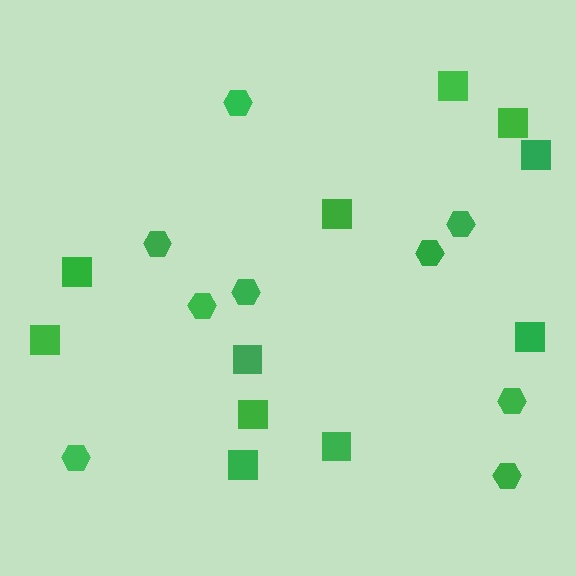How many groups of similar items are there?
There are 2 groups: one group of hexagons (9) and one group of squares (11).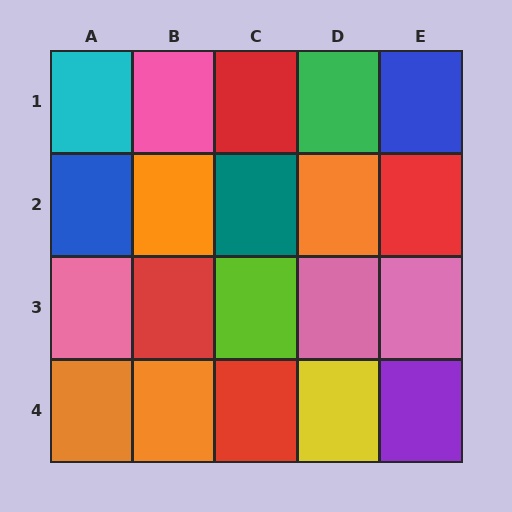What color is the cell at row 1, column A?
Cyan.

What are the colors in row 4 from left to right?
Orange, orange, red, yellow, purple.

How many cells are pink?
4 cells are pink.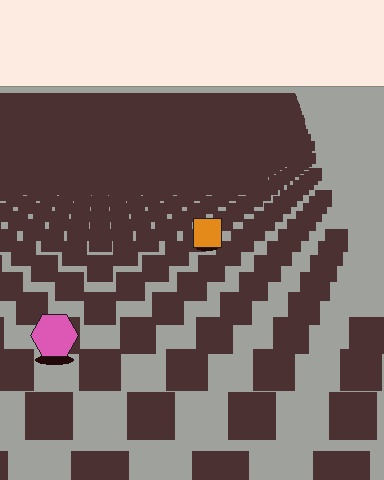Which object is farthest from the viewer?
The orange square is farthest from the viewer. It appears smaller and the ground texture around it is denser.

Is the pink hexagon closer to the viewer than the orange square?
Yes. The pink hexagon is closer — you can tell from the texture gradient: the ground texture is coarser near it.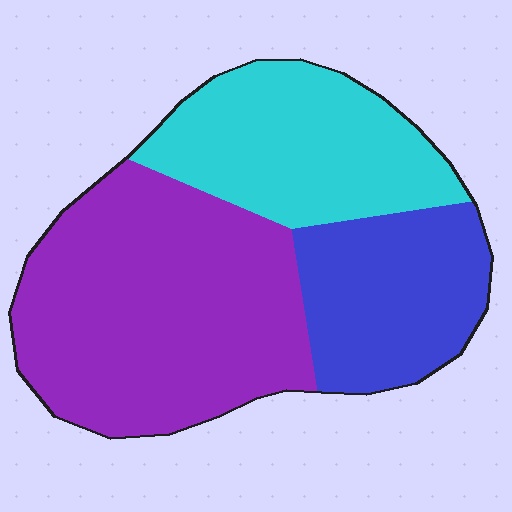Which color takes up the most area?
Purple, at roughly 50%.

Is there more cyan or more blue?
Cyan.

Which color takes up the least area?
Blue, at roughly 25%.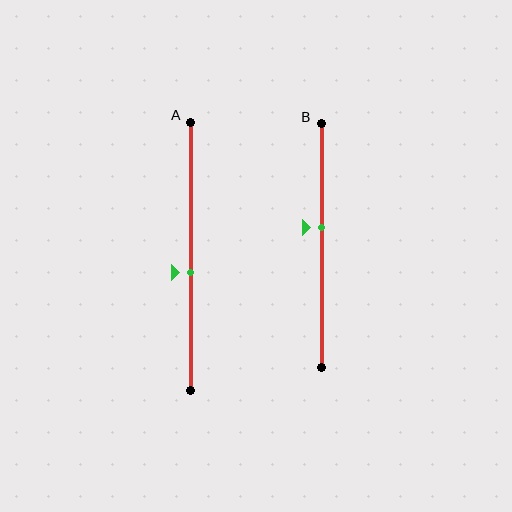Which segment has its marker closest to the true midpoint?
Segment A has its marker closest to the true midpoint.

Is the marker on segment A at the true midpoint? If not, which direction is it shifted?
No, the marker on segment A is shifted downward by about 6% of the segment length.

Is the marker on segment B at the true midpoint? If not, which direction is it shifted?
No, the marker on segment B is shifted upward by about 7% of the segment length.